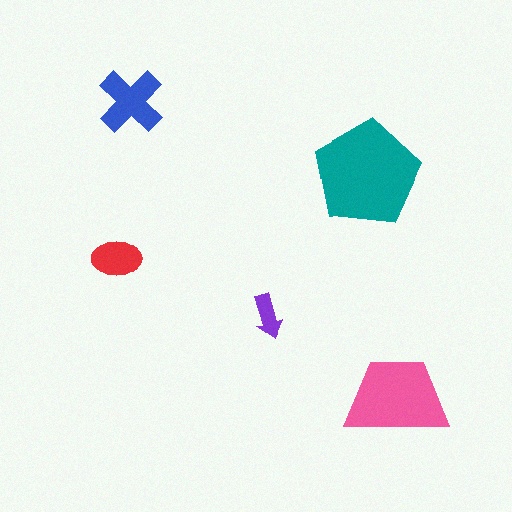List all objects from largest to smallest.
The teal pentagon, the pink trapezoid, the blue cross, the red ellipse, the purple arrow.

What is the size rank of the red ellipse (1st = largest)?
4th.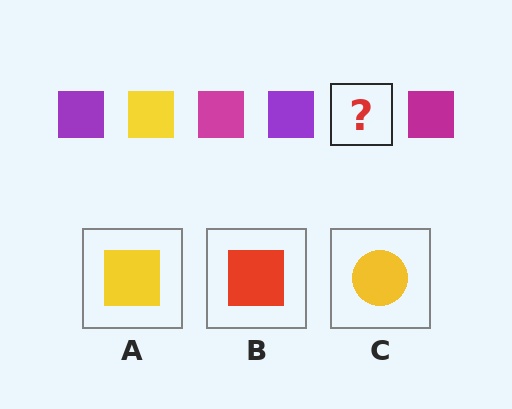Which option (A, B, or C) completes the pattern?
A.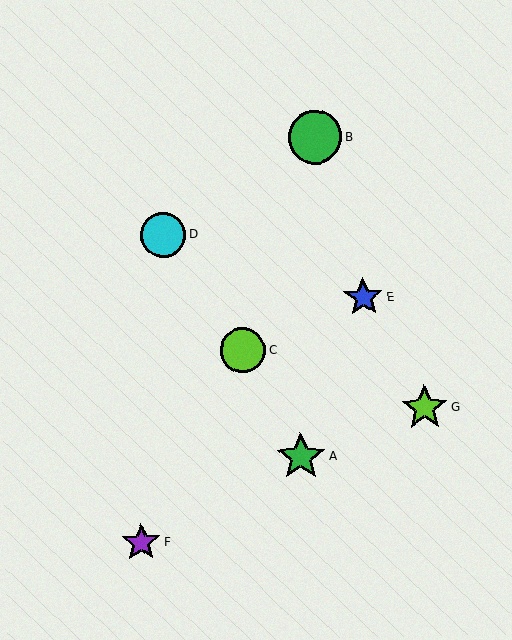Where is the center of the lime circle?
The center of the lime circle is at (243, 350).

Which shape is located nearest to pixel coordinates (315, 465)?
The green star (labeled A) at (301, 457) is nearest to that location.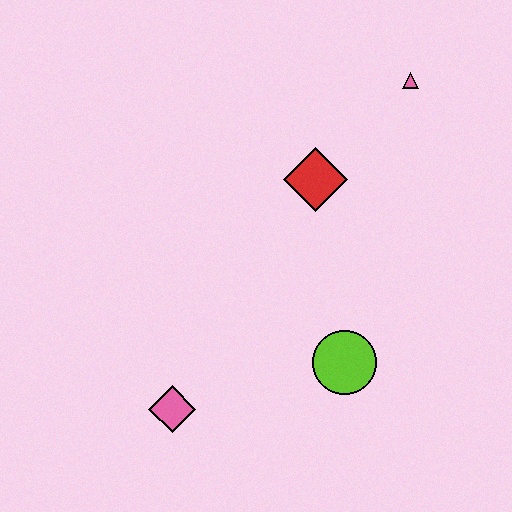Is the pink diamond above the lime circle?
No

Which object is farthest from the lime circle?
The pink triangle is farthest from the lime circle.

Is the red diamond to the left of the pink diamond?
No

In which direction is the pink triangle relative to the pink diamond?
The pink triangle is above the pink diamond.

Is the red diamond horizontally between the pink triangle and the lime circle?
No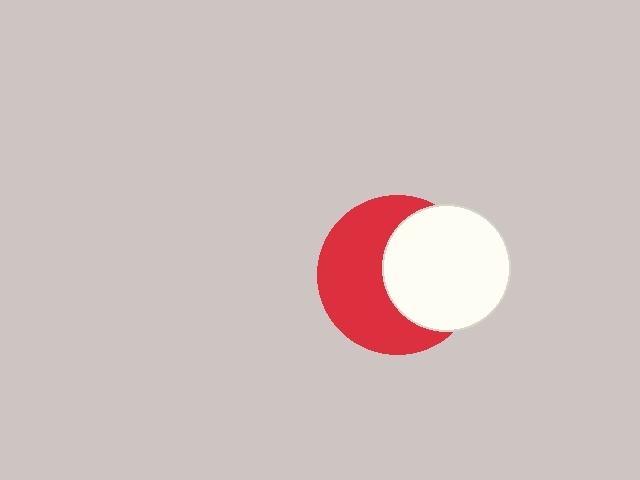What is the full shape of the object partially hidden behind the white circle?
The partially hidden object is a red circle.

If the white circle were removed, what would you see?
You would see the complete red circle.